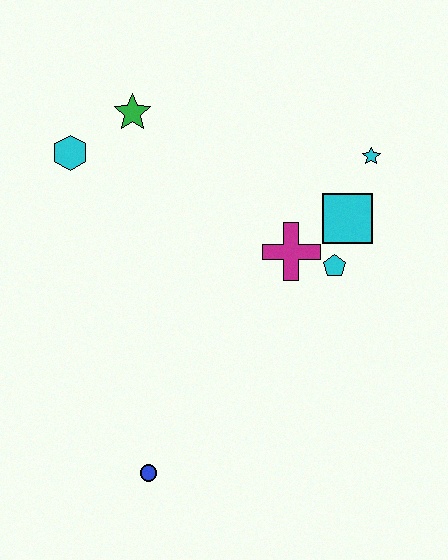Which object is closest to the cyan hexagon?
The green star is closest to the cyan hexagon.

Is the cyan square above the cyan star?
No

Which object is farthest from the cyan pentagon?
The cyan hexagon is farthest from the cyan pentagon.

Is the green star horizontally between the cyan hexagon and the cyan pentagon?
Yes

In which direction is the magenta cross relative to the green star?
The magenta cross is to the right of the green star.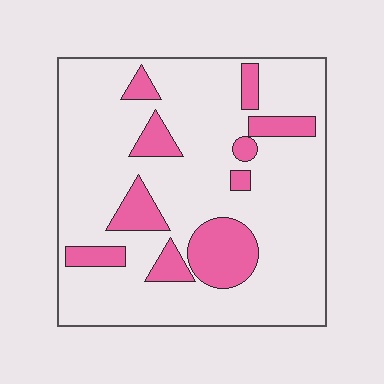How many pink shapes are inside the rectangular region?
10.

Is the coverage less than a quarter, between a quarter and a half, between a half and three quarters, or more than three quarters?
Less than a quarter.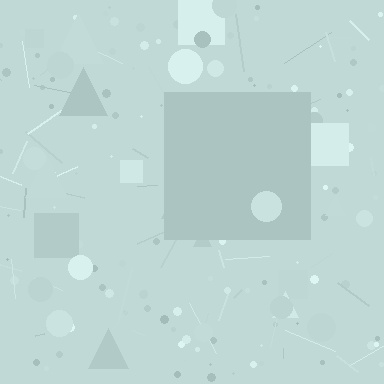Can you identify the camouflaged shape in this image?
The camouflaged shape is a square.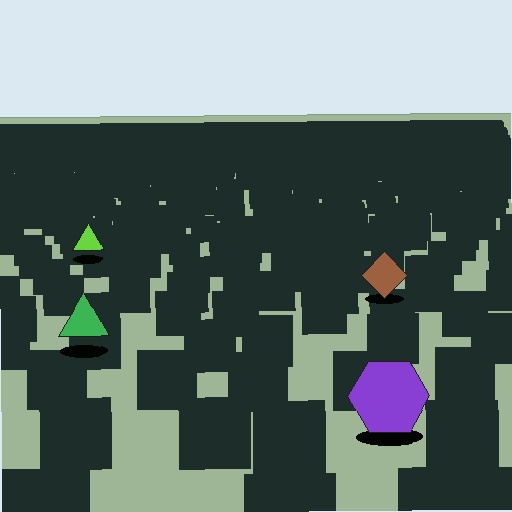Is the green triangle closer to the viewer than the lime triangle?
Yes. The green triangle is closer — you can tell from the texture gradient: the ground texture is coarser near it.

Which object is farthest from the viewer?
The lime triangle is farthest from the viewer. It appears smaller and the ground texture around it is denser.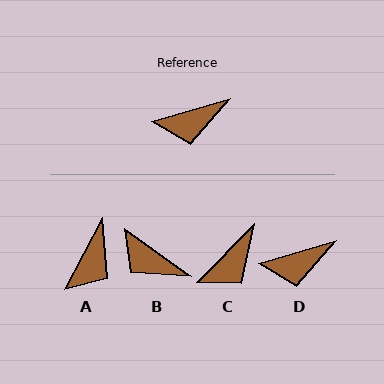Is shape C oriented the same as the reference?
No, it is off by about 29 degrees.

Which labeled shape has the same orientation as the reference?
D.